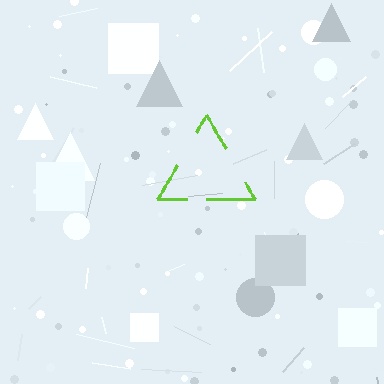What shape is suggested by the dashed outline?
The dashed outline suggests a triangle.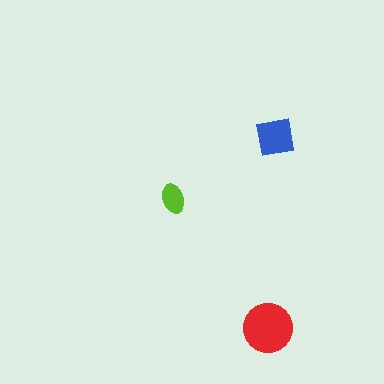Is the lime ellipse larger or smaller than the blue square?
Smaller.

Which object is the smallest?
The lime ellipse.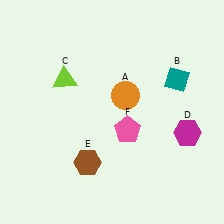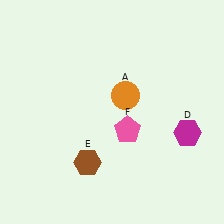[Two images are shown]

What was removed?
The lime triangle (C), the teal diamond (B) were removed in Image 2.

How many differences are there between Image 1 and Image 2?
There are 2 differences between the two images.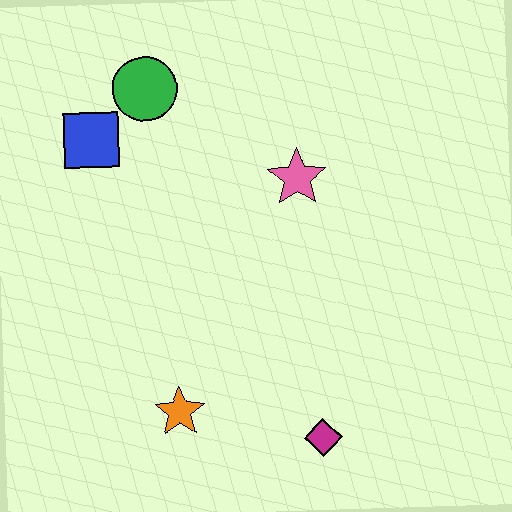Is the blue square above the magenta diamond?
Yes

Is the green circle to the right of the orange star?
No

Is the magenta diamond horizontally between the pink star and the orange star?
No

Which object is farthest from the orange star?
The green circle is farthest from the orange star.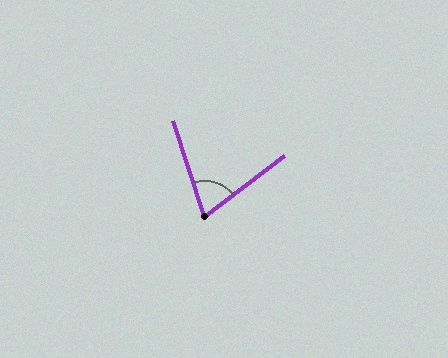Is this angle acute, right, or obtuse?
It is acute.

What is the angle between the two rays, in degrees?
Approximately 71 degrees.